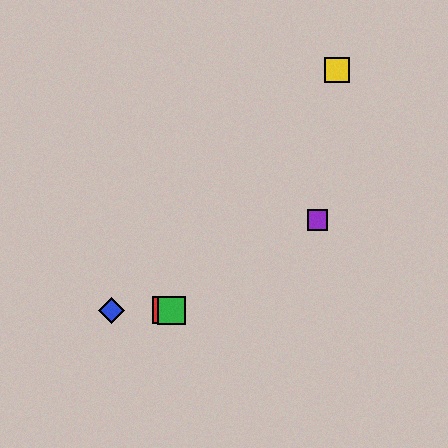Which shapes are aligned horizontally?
The red square, the blue diamond, the green square are aligned horizontally.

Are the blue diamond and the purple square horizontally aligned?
No, the blue diamond is at y≈310 and the purple square is at y≈220.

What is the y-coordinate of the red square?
The red square is at y≈310.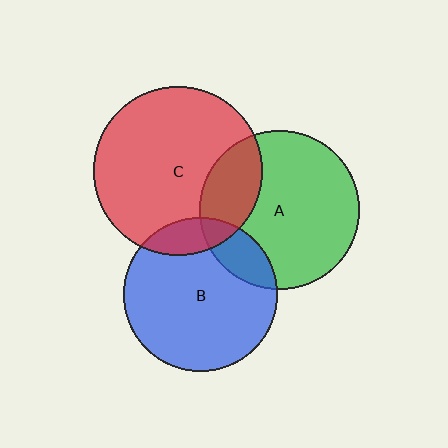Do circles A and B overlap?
Yes.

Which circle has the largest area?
Circle C (red).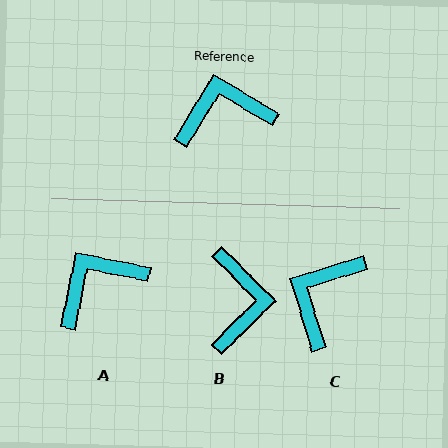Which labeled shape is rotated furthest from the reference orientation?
B, about 104 degrees away.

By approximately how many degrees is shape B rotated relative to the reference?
Approximately 104 degrees clockwise.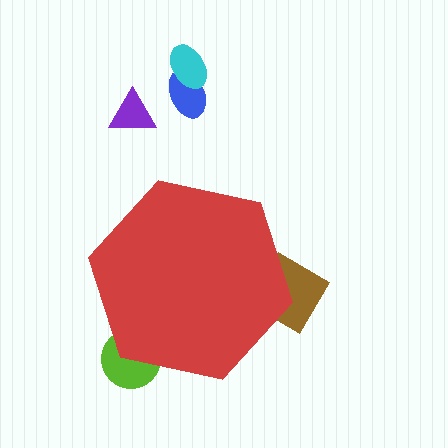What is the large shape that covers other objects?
A red hexagon.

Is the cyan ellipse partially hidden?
No, the cyan ellipse is fully visible.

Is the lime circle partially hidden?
Yes, the lime circle is partially hidden behind the red hexagon.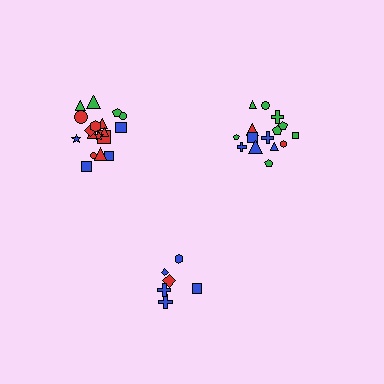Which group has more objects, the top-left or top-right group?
The top-left group.